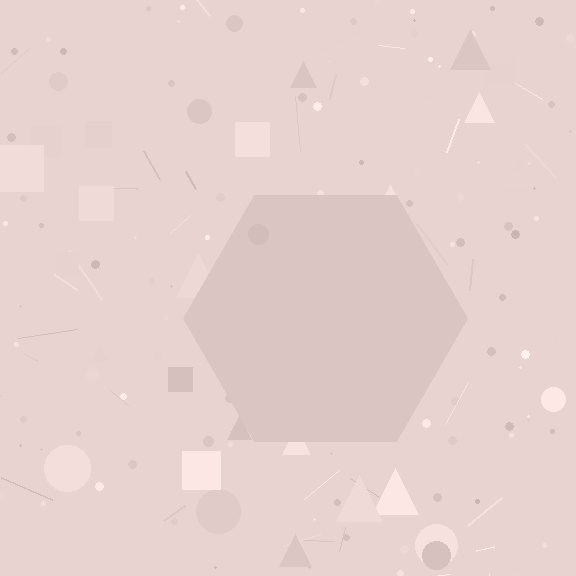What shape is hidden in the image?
A hexagon is hidden in the image.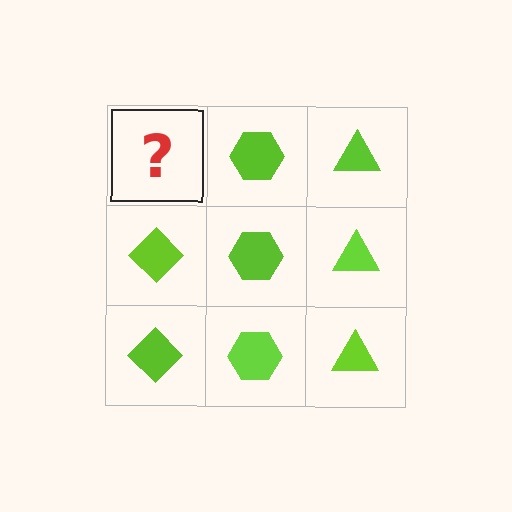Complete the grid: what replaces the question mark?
The question mark should be replaced with a lime diamond.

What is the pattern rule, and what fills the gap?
The rule is that each column has a consistent shape. The gap should be filled with a lime diamond.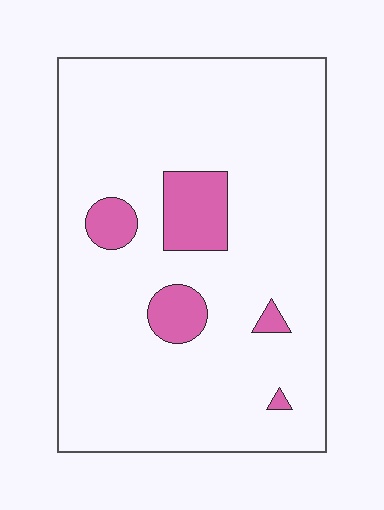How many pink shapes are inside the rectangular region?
5.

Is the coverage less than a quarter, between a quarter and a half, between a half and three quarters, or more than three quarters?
Less than a quarter.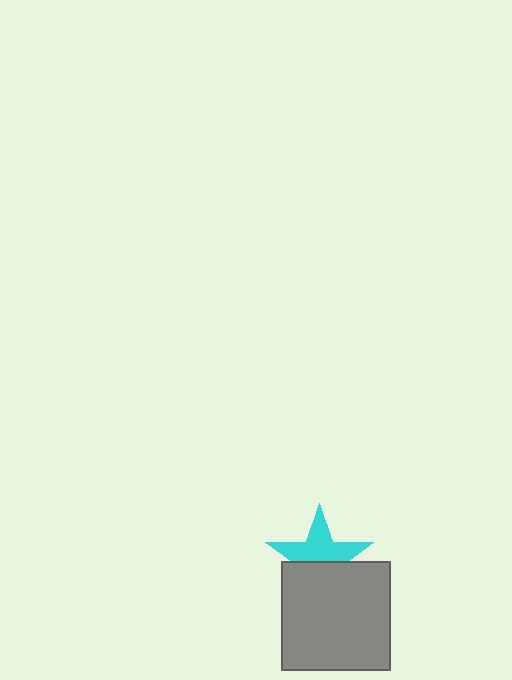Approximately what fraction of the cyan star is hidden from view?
Roughly 43% of the cyan star is hidden behind the gray square.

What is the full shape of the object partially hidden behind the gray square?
The partially hidden object is a cyan star.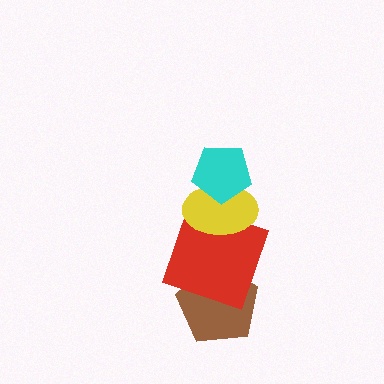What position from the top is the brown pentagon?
The brown pentagon is 4th from the top.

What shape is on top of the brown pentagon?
The red square is on top of the brown pentagon.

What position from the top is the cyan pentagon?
The cyan pentagon is 1st from the top.